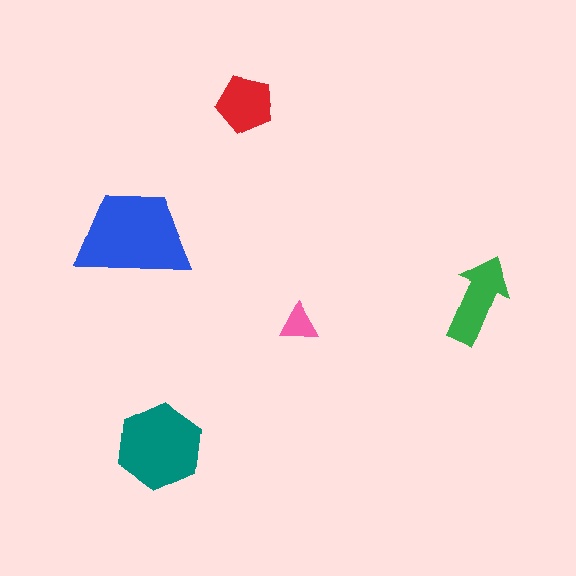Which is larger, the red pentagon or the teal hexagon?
The teal hexagon.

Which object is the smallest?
The pink triangle.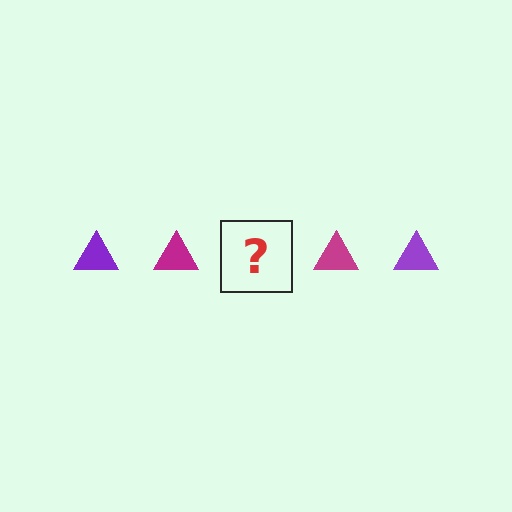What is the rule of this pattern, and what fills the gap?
The rule is that the pattern cycles through purple, magenta triangles. The gap should be filled with a purple triangle.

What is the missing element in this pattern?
The missing element is a purple triangle.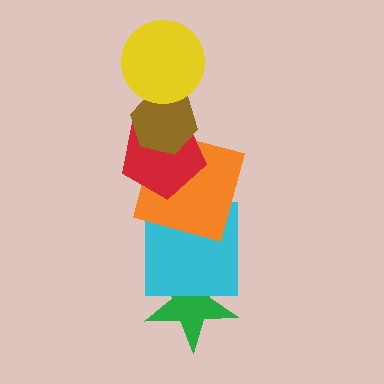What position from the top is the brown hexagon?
The brown hexagon is 2nd from the top.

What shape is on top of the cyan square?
The orange square is on top of the cyan square.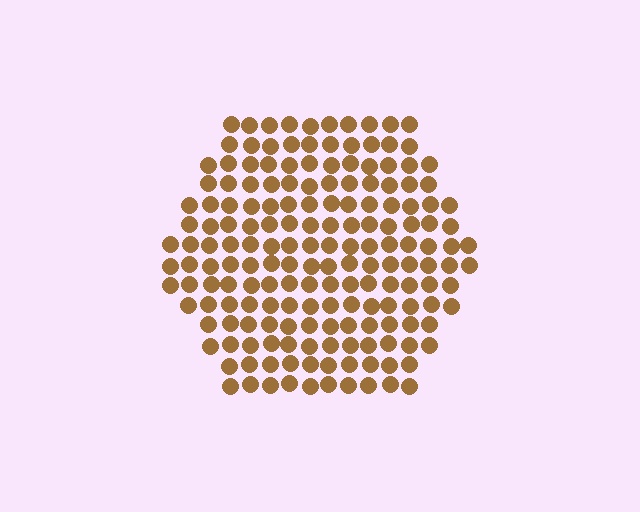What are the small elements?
The small elements are circles.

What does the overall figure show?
The overall figure shows a hexagon.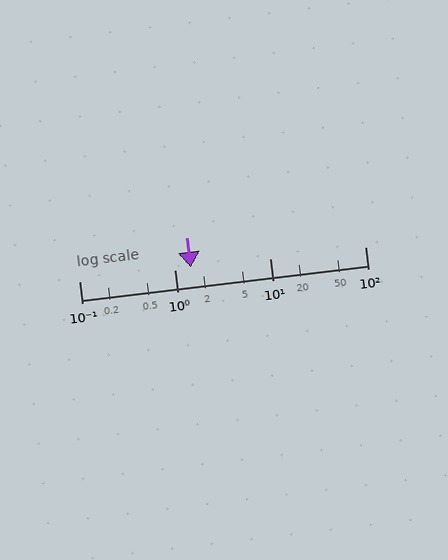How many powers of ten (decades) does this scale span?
The scale spans 3 decades, from 0.1 to 100.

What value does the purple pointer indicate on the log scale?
The pointer indicates approximately 1.5.